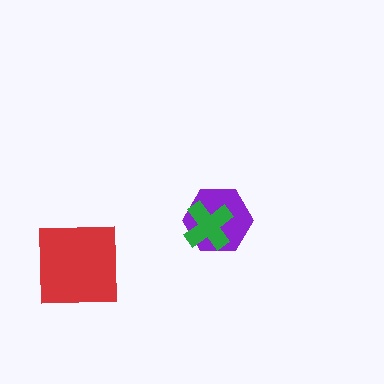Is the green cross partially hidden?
No, no other shape covers it.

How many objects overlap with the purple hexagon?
1 object overlaps with the purple hexagon.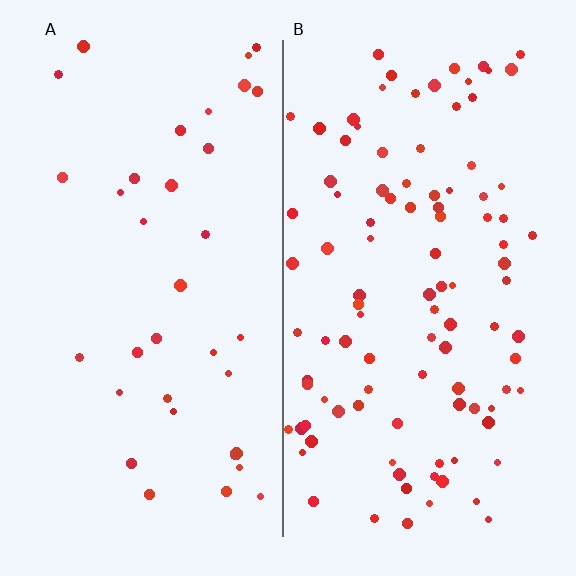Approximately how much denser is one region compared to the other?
Approximately 2.9× — region B over region A.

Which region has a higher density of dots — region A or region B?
B (the right).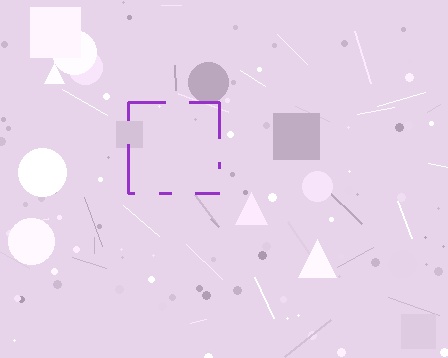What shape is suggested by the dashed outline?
The dashed outline suggests a square.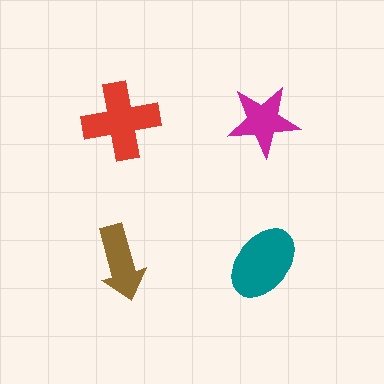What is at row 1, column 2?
A magenta star.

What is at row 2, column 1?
A brown arrow.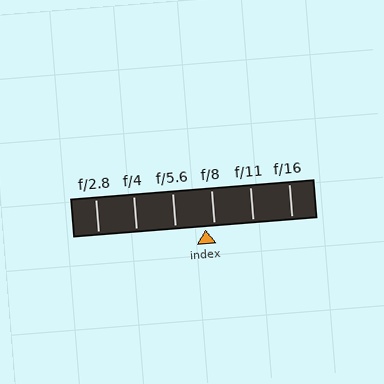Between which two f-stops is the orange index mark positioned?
The index mark is between f/5.6 and f/8.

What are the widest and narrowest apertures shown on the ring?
The widest aperture shown is f/2.8 and the narrowest is f/16.